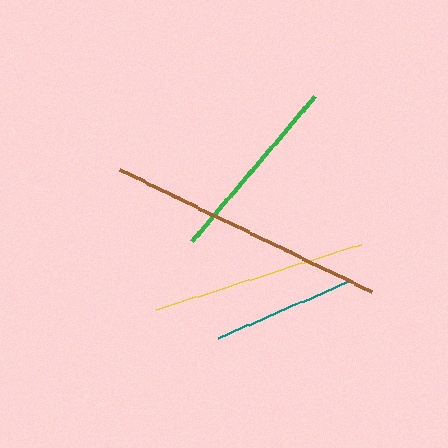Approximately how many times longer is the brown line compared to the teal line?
The brown line is approximately 2.0 times the length of the teal line.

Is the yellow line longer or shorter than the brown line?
The brown line is longer than the yellow line.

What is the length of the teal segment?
The teal segment is approximately 141 pixels long.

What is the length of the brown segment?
The brown segment is approximately 279 pixels long.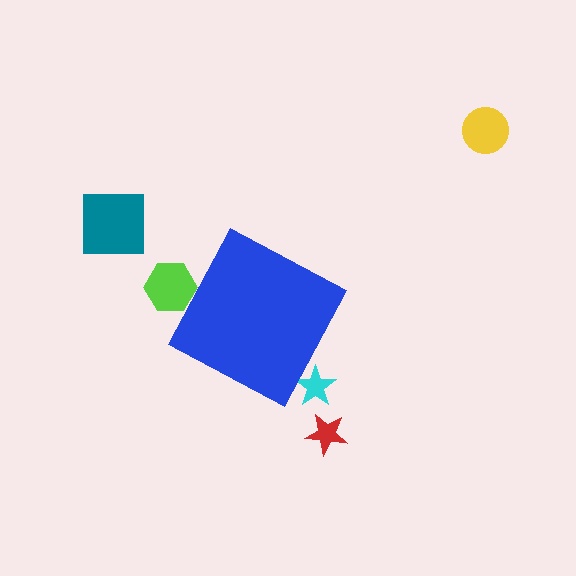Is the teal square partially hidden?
No, the teal square is fully visible.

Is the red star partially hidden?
No, the red star is fully visible.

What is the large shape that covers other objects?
A blue diamond.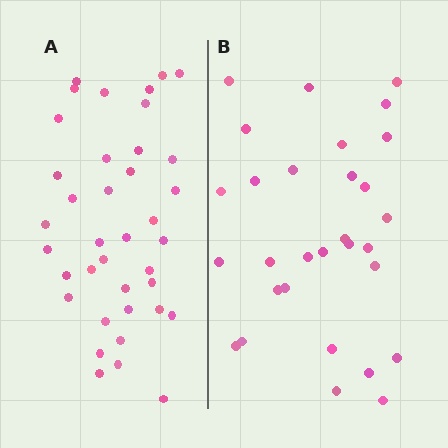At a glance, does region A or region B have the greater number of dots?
Region A (the left region) has more dots.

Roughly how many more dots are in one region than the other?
Region A has roughly 8 or so more dots than region B.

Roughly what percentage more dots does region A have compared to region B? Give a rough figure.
About 25% more.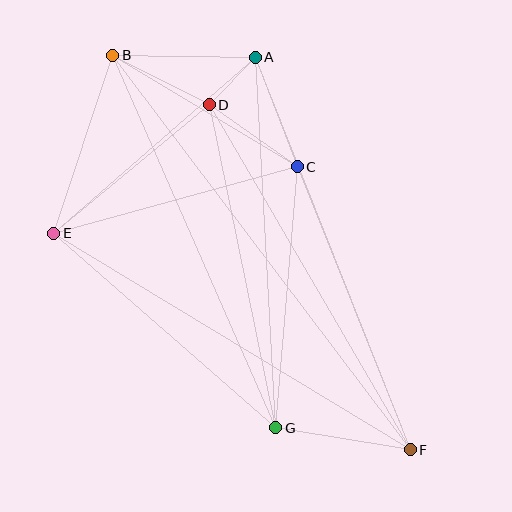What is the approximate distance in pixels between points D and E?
The distance between D and E is approximately 202 pixels.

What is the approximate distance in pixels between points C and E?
The distance between C and E is approximately 252 pixels.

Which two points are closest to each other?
Points A and D are closest to each other.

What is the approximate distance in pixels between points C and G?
The distance between C and G is approximately 262 pixels.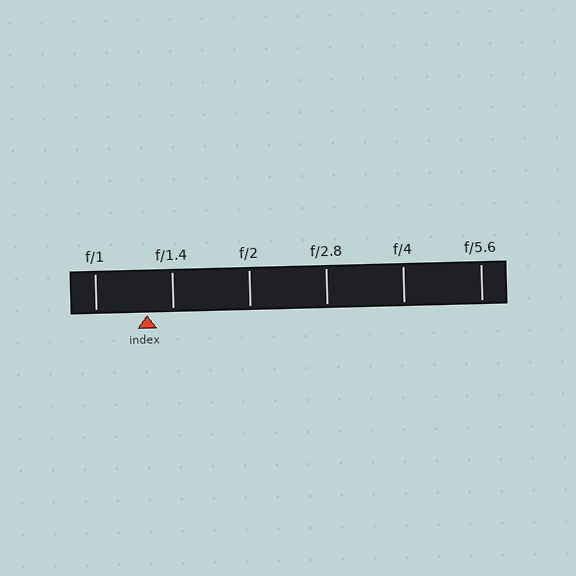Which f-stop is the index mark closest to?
The index mark is closest to f/1.4.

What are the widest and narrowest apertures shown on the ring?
The widest aperture shown is f/1 and the narrowest is f/5.6.